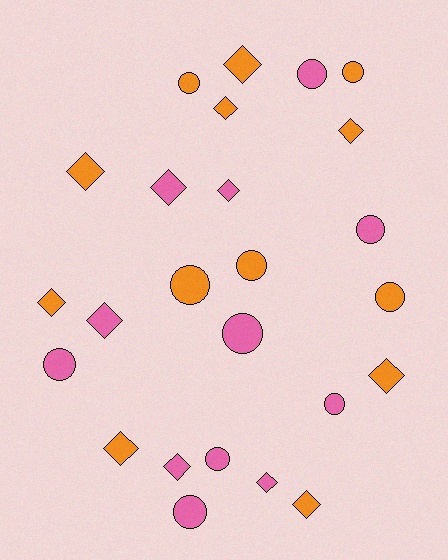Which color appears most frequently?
Orange, with 13 objects.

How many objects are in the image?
There are 25 objects.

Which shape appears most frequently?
Diamond, with 13 objects.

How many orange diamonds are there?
There are 8 orange diamonds.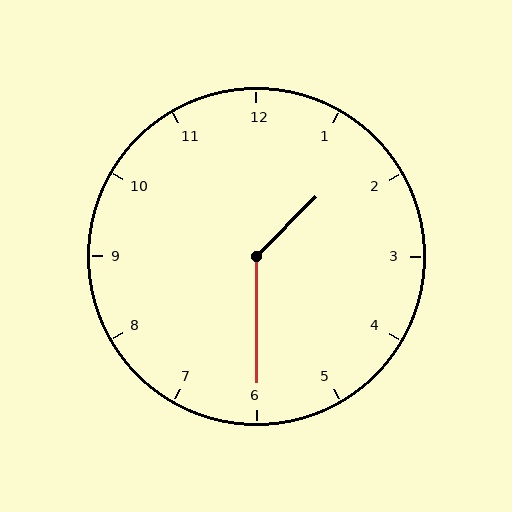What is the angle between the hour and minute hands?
Approximately 135 degrees.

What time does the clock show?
1:30.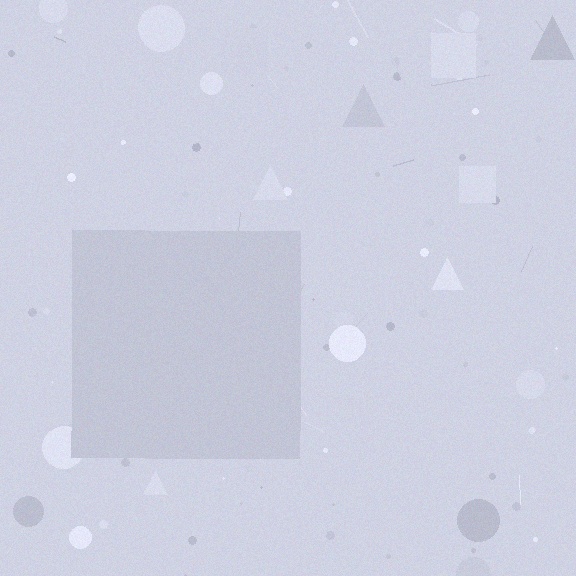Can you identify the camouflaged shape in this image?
The camouflaged shape is a square.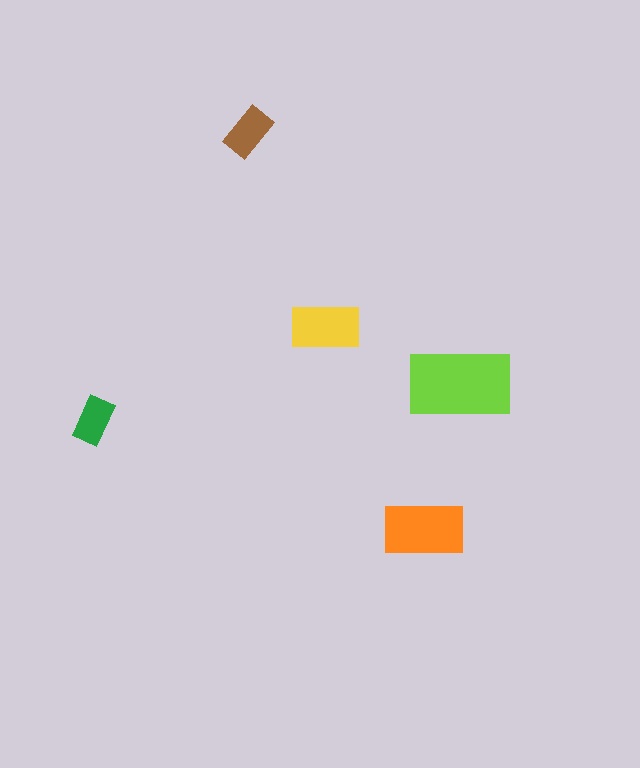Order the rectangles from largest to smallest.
the lime one, the orange one, the yellow one, the brown one, the green one.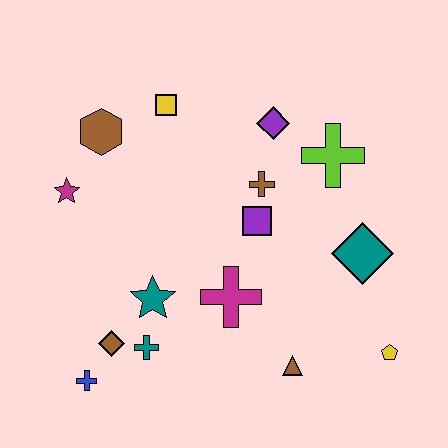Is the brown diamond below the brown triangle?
No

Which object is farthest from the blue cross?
The lime cross is farthest from the blue cross.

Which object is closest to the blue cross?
The brown diamond is closest to the blue cross.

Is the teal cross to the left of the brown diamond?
No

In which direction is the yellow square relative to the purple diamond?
The yellow square is to the left of the purple diamond.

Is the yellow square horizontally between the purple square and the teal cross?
Yes